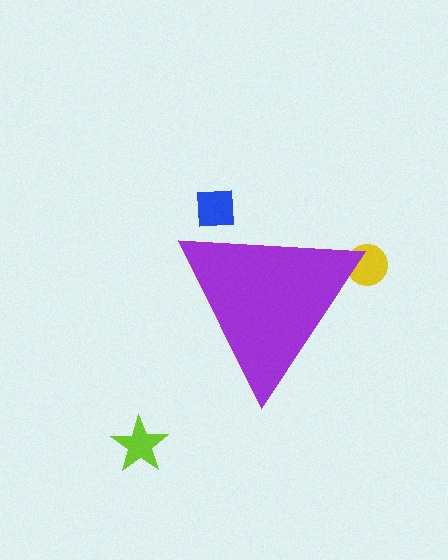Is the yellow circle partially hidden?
Yes, the yellow circle is partially hidden behind the purple triangle.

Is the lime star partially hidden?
No, the lime star is fully visible.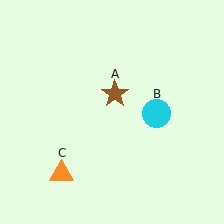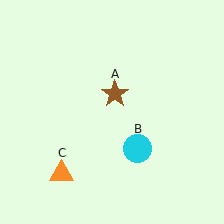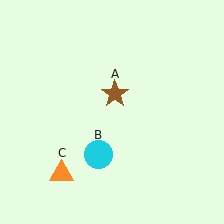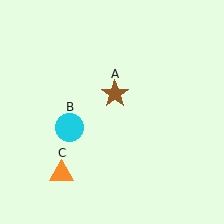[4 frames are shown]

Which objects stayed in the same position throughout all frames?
Brown star (object A) and orange triangle (object C) remained stationary.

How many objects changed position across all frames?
1 object changed position: cyan circle (object B).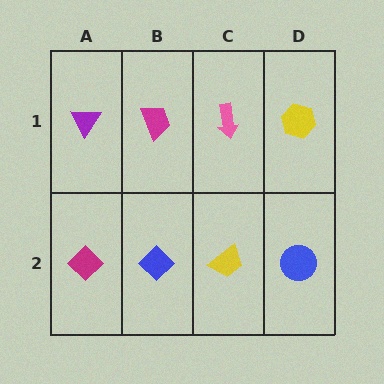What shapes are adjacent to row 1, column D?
A blue circle (row 2, column D), a pink arrow (row 1, column C).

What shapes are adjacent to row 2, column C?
A pink arrow (row 1, column C), a blue diamond (row 2, column B), a blue circle (row 2, column D).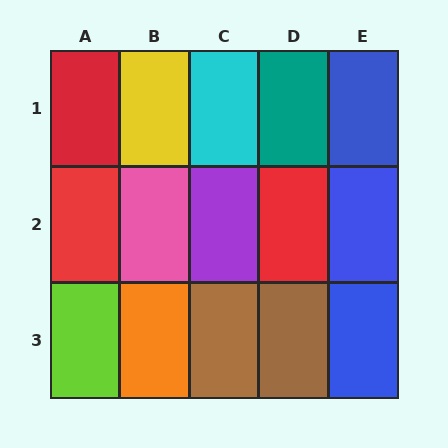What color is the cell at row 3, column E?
Blue.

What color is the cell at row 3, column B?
Orange.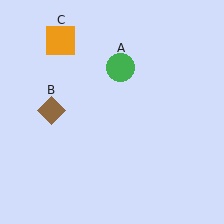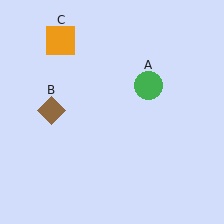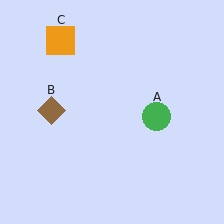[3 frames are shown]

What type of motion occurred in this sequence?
The green circle (object A) rotated clockwise around the center of the scene.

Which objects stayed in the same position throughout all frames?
Brown diamond (object B) and orange square (object C) remained stationary.